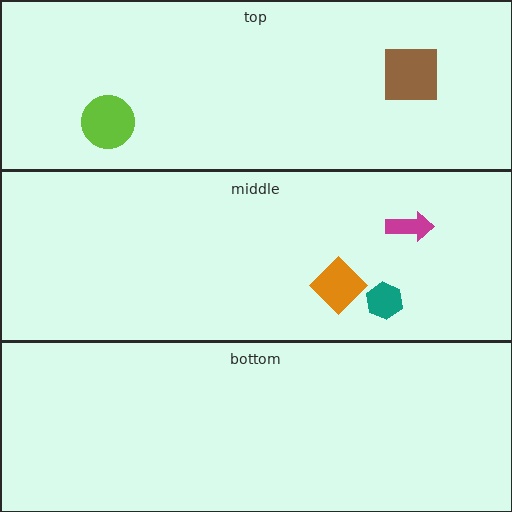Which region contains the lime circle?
The top region.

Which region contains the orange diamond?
The middle region.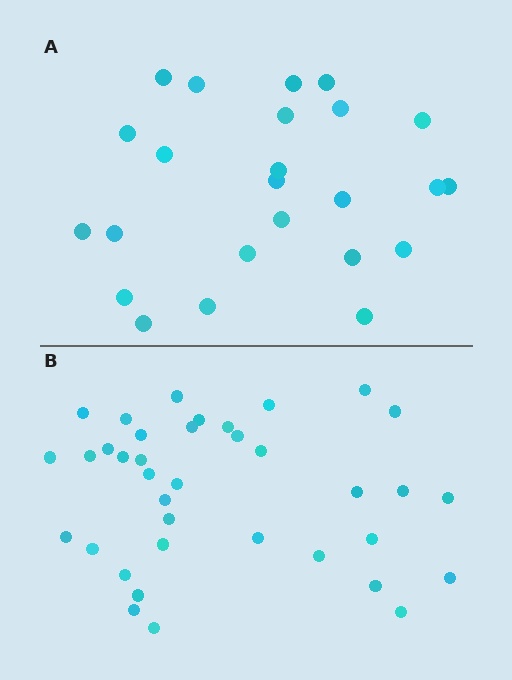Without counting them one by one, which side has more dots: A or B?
Region B (the bottom region) has more dots.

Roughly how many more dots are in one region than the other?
Region B has approximately 15 more dots than region A.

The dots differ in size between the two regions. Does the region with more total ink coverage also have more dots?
No. Region A has more total ink coverage because its dots are larger, but region B actually contains more individual dots. Total area can be misleading — the number of items is what matters here.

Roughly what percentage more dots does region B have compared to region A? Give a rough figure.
About 55% more.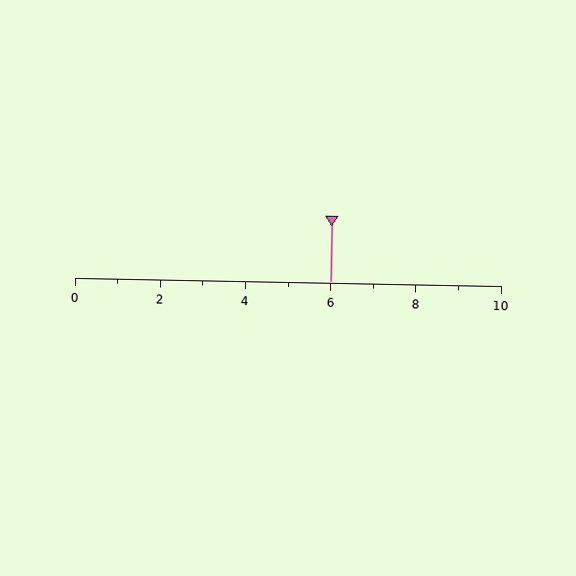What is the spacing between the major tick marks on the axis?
The major ticks are spaced 2 apart.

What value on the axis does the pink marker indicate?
The marker indicates approximately 6.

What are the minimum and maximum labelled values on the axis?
The axis runs from 0 to 10.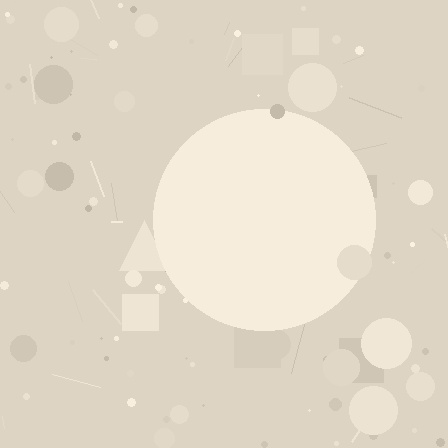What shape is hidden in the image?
A circle is hidden in the image.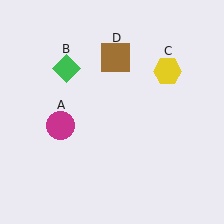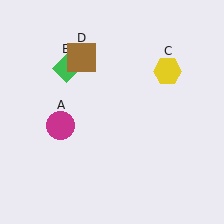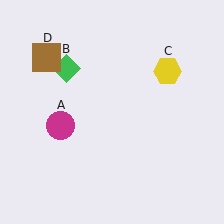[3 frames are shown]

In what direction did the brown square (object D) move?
The brown square (object D) moved left.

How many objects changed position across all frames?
1 object changed position: brown square (object D).